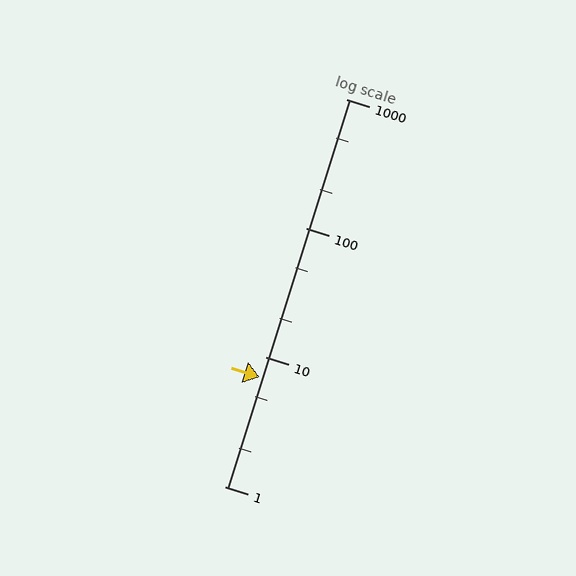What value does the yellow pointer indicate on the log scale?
The pointer indicates approximately 7.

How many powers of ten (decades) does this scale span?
The scale spans 3 decades, from 1 to 1000.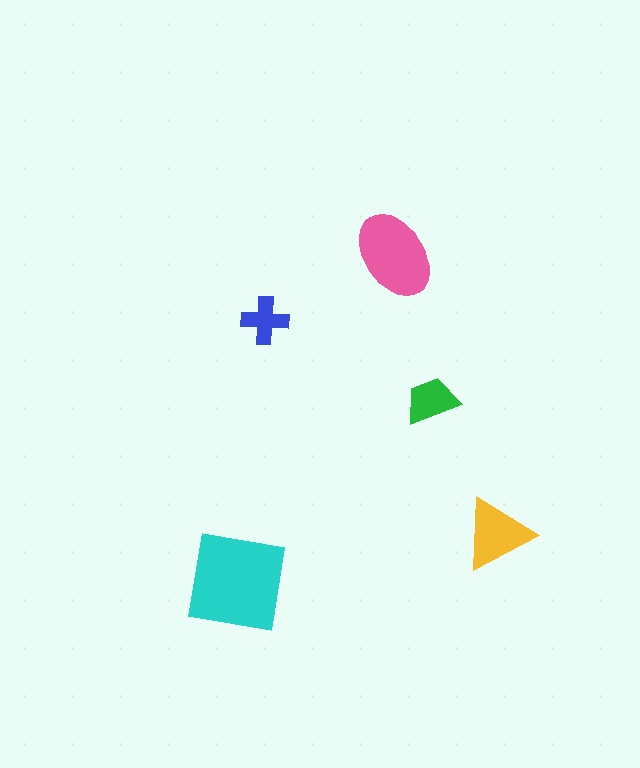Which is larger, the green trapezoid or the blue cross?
The green trapezoid.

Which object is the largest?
The cyan square.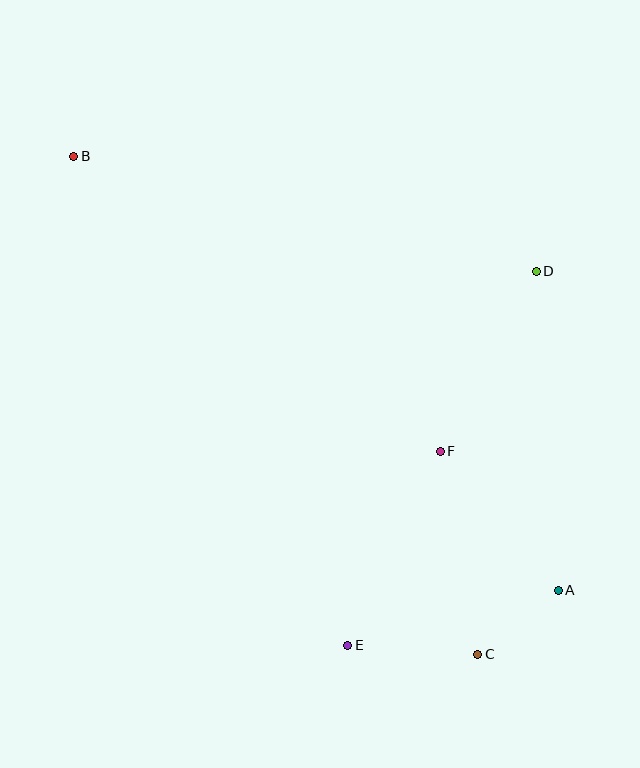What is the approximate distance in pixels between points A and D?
The distance between A and D is approximately 320 pixels.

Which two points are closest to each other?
Points A and C are closest to each other.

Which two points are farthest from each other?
Points A and B are farthest from each other.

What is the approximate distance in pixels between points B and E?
The distance between B and E is approximately 561 pixels.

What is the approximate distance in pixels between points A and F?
The distance between A and F is approximately 182 pixels.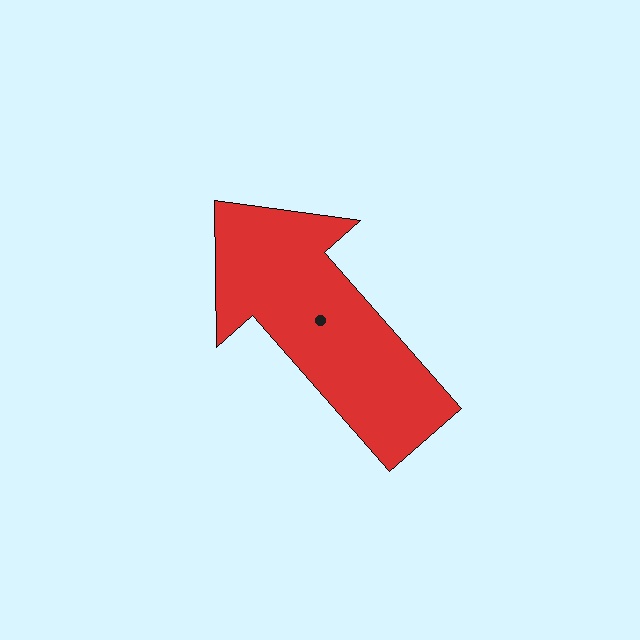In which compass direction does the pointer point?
Northwest.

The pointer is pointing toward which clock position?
Roughly 11 o'clock.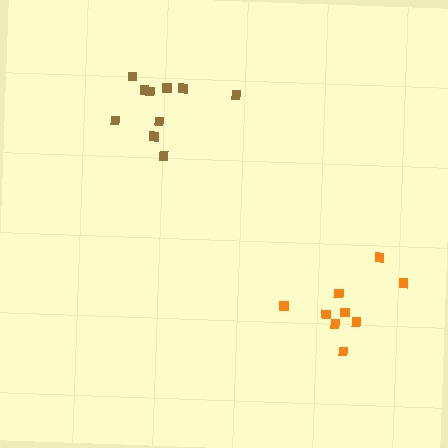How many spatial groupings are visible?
There are 2 spatial groupings.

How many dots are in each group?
Group 1: 10 dots, Group 2: 9 dots (19 total).